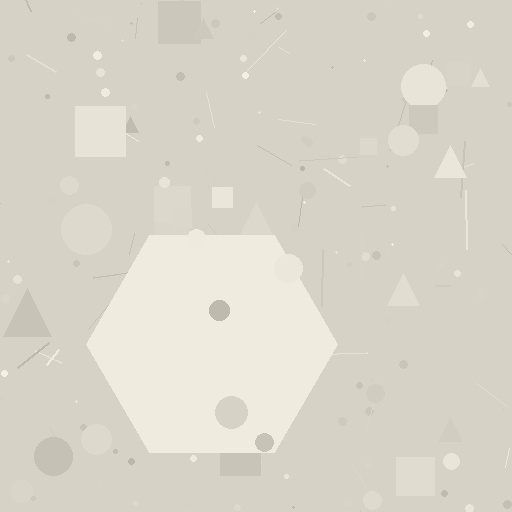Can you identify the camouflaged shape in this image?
The camouflaged shape is a hexagon.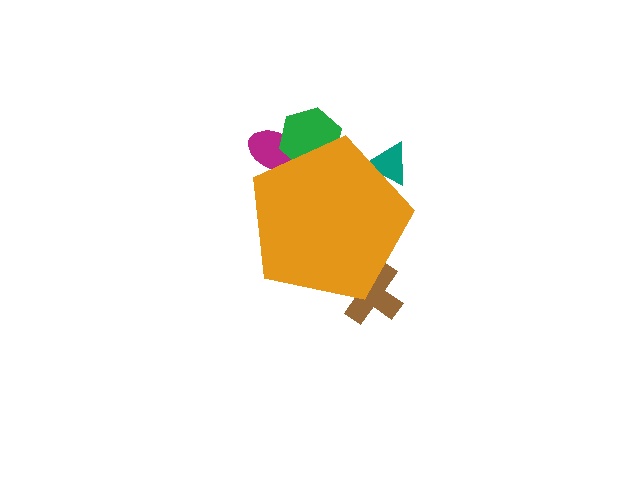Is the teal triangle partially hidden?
Yes, the teal triangle is partially hidden behind the orange pentagon.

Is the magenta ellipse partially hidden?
Yes, the magenta ellipse is partially hidden behind the orange pentagon.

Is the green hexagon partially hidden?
Yes, the green hexagon is partially hidden behind the orange pentagon.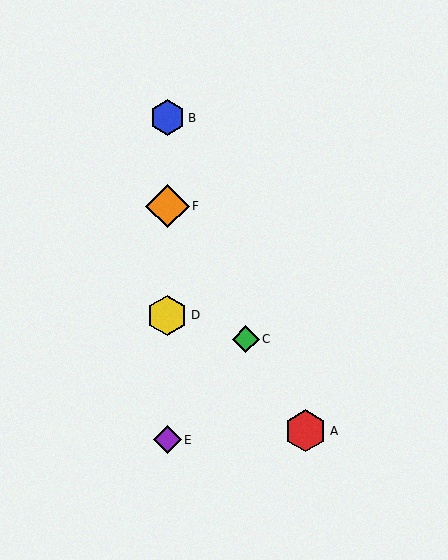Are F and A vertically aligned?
No, F is at x≈167 and A is at x≈306.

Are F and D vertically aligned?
Yes, both are at x≈167.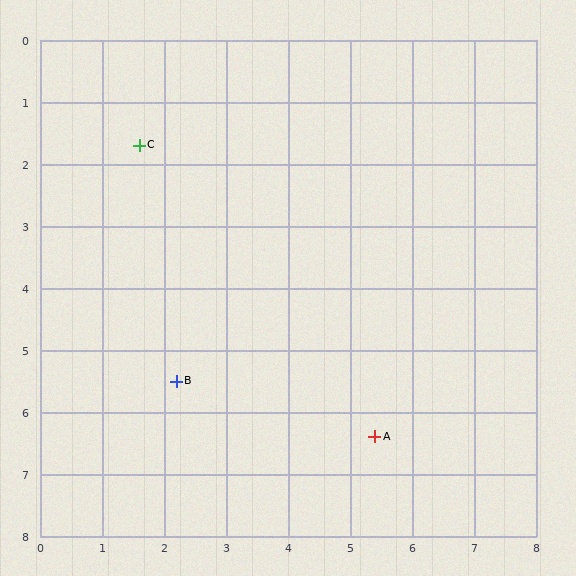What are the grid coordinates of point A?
Point A is at approximately (5.4, 6.4).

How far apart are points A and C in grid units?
Points A and C are about 6.0 grid units apart.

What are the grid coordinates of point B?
Point B is at approximately (2.2, 5.5).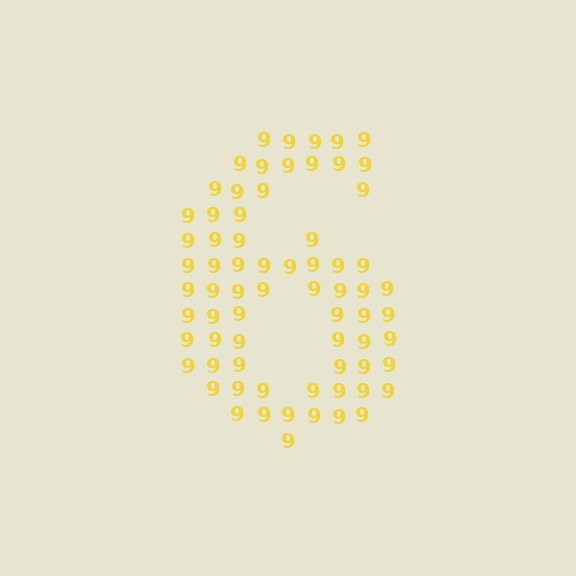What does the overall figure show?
The overall figure shows the digit 6.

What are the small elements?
The small elements are digit 9's.